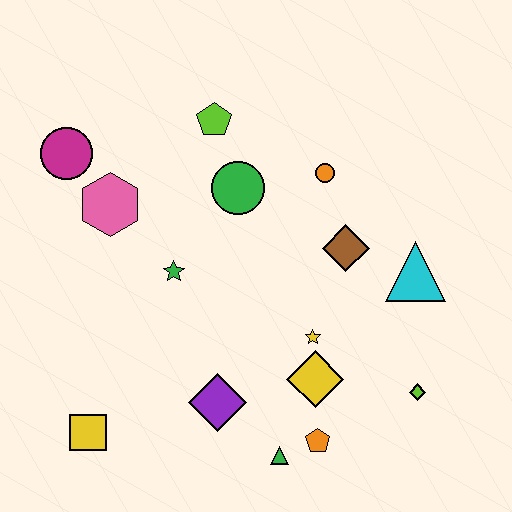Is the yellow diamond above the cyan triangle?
No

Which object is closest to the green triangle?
The orange pentagon is closest to the green triangle.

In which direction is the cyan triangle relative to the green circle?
The cyan triangle is to the right of the green circle.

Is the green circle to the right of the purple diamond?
Yes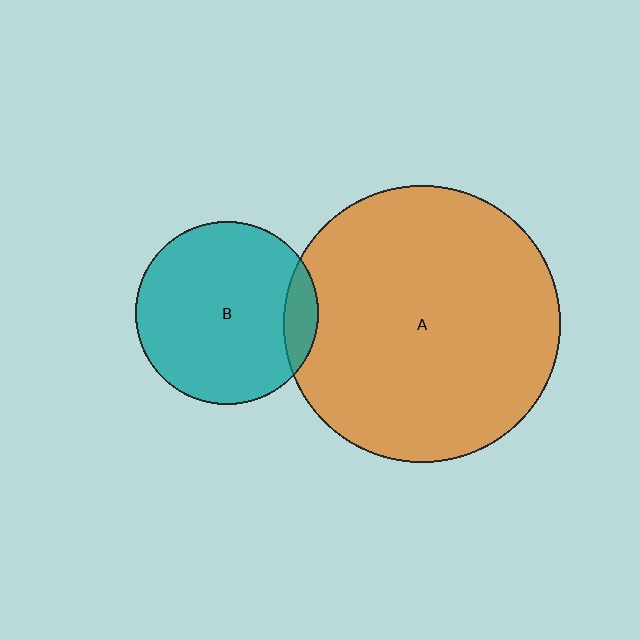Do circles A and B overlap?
Yes.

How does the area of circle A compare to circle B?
Approximately 2.3 times.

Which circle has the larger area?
Circle A (orange).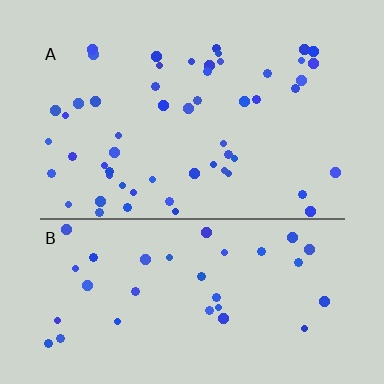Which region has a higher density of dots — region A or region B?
A (the top).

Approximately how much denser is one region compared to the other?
Approximately 1.6× — region A over region B.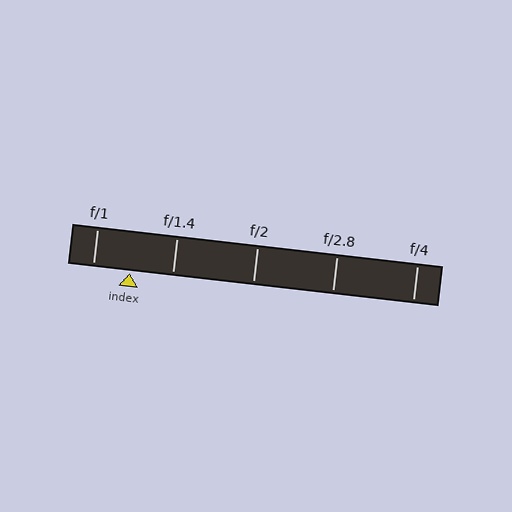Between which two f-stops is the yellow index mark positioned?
The index mark is between f/1 and f/1.4.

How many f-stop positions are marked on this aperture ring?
There are 5 f-stop positions marked.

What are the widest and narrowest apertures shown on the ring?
The widest aperture shown is f/1 and the narrowest is f/4.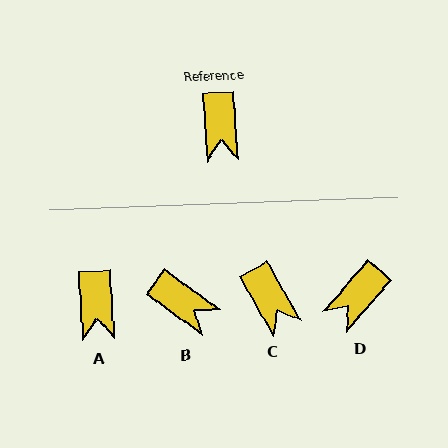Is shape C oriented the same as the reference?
No, it is off by about 26 degrees.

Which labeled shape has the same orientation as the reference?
A.